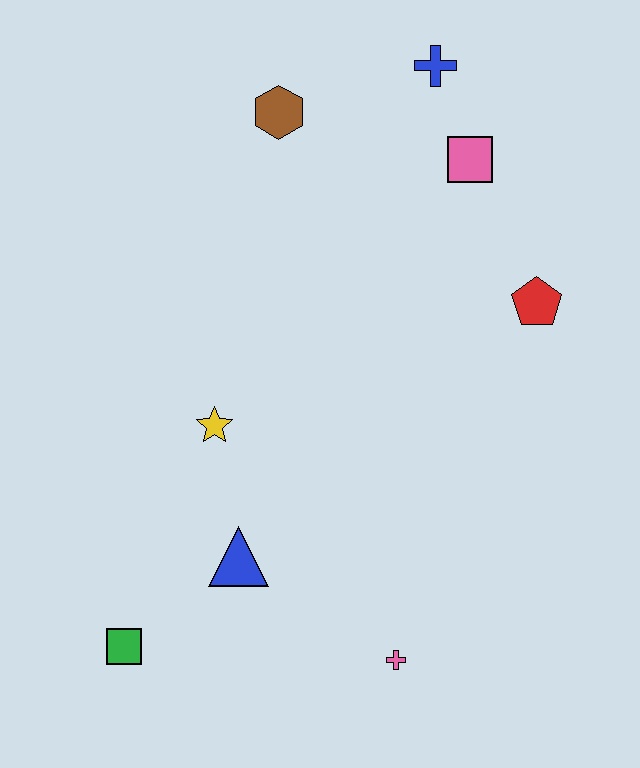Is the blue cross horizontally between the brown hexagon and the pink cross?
No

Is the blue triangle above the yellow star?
No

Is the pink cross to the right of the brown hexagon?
Yes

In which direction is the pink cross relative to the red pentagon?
The pink cross is below the red pentagon.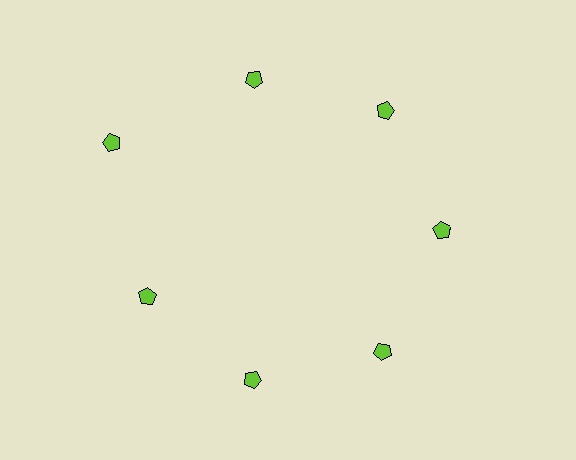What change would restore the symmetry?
The symmetry would be restored by moving it inward, back onto the ring so that all 7 pentagons sit at equal angles and equal distance from the center.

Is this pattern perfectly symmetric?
No. The 7 lime pentagons are arranged in a ring, but one element near the 10 o'clock position is pushed outward from the center, breaking the 7-fold rotational symmetry.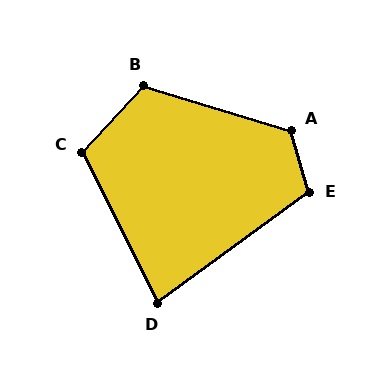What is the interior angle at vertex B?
Approximately 116 degrees (obtuse).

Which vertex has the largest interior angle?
A, at approximately 123 degrees.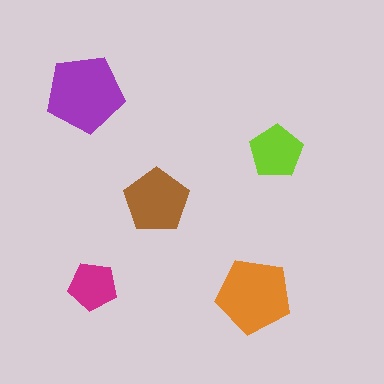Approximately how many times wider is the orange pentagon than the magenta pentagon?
About 1.5 times wider.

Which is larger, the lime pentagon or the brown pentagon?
The brown one.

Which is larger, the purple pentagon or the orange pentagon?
The purple one.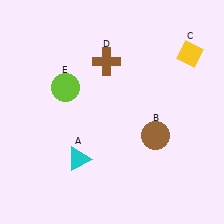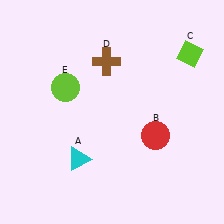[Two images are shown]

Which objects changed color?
B changed from brown to red. C changed from yellow to lime.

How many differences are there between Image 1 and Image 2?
There are 2 differences between the two images.